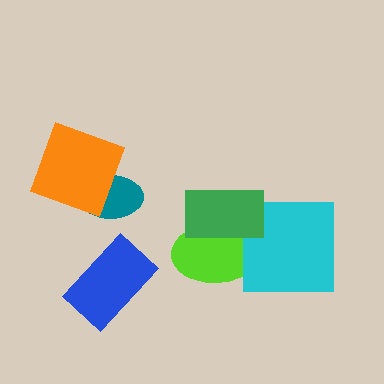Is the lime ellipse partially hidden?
Yes, it is partially covered by another shape.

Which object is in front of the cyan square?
The green rectangle is in front of the cyan square.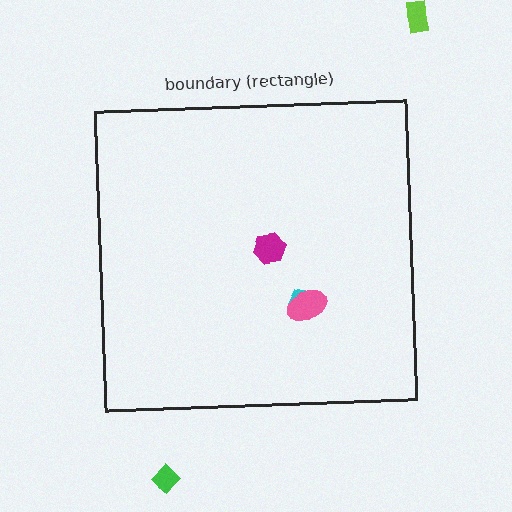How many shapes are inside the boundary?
3 inside, 2 outside.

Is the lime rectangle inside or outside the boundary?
Outside.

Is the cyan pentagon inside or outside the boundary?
Inside.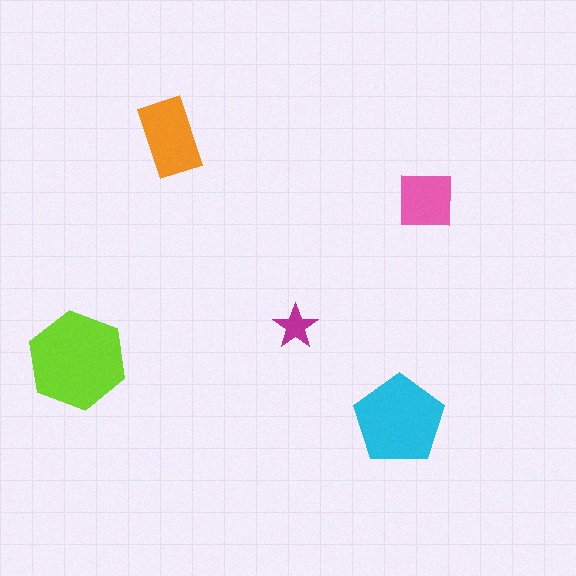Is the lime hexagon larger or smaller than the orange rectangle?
Larger.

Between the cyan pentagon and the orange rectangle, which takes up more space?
The cyan pentagon.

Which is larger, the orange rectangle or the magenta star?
The orange rectangle.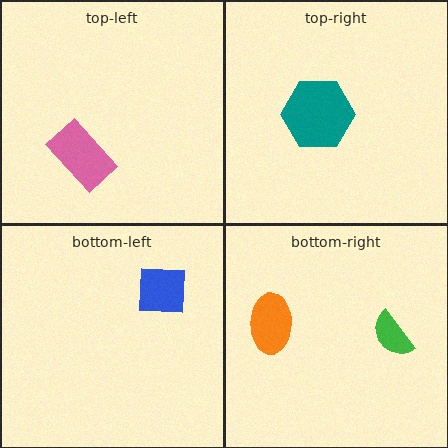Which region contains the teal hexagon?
The top-right region.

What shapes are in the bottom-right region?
The green semicircle, the orange ellipse.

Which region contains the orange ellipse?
The bottom-right region.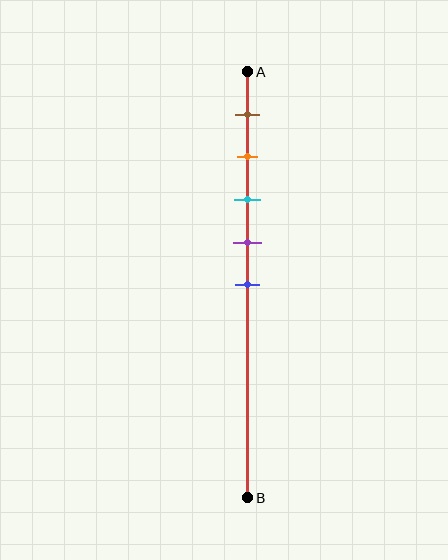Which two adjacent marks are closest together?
The orange and cyan marks are the closest adjacent pair.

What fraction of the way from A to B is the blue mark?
The blue mark is approximately 50% (0.5) of the way from A to B.